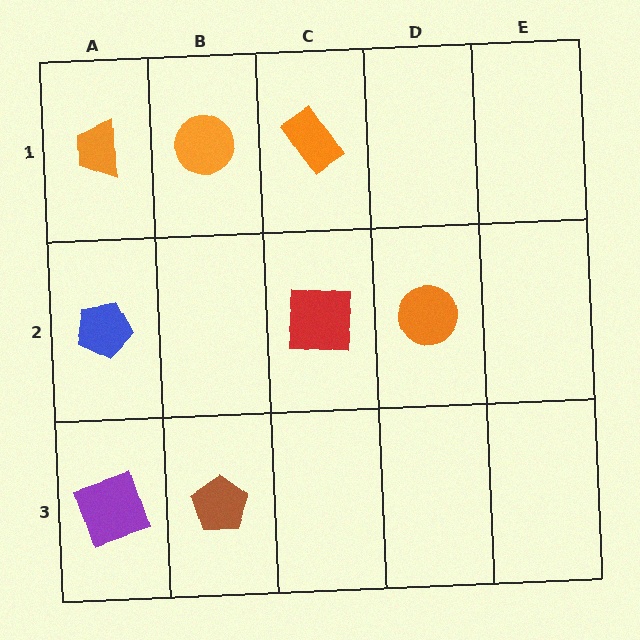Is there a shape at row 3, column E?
No, that cell is empty.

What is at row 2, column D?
An orange circle.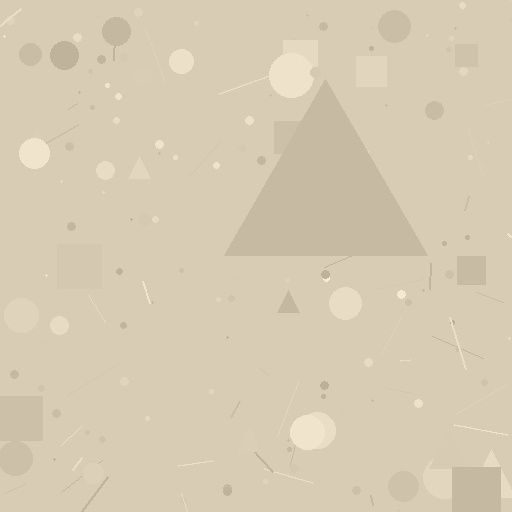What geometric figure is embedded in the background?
A triangle is embedded in the background.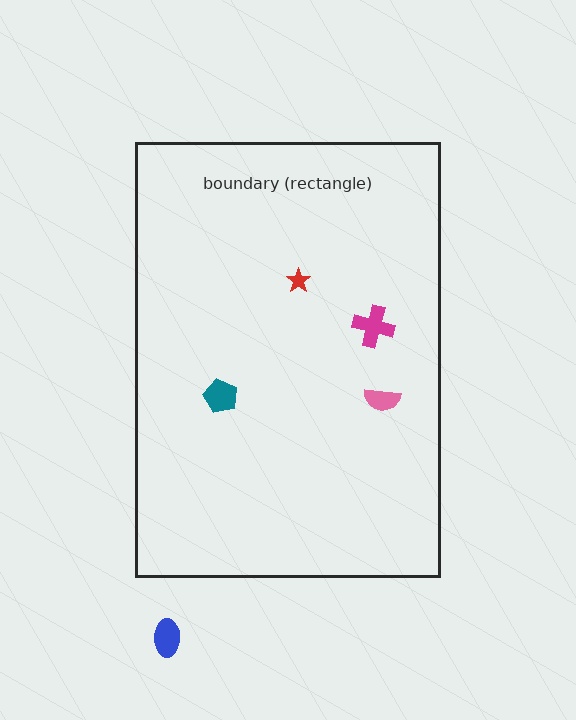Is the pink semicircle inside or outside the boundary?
Inside.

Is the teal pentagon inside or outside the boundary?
Inside.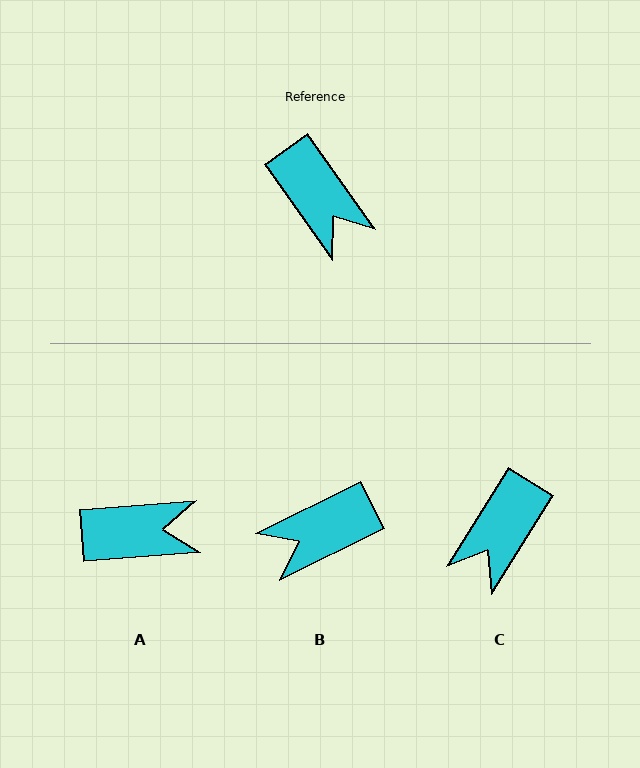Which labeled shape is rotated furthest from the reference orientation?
B, about 99 degrees away.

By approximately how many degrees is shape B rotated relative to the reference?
Approximately 99 degrees clockwise.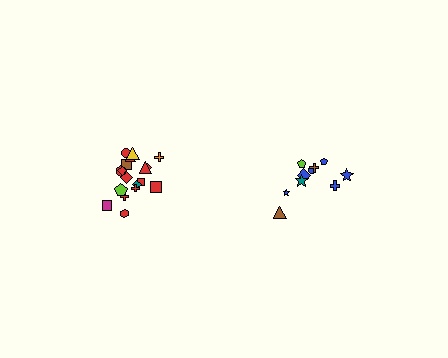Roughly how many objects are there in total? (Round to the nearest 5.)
Roughly 30 objects in total.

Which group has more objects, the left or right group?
The left group.